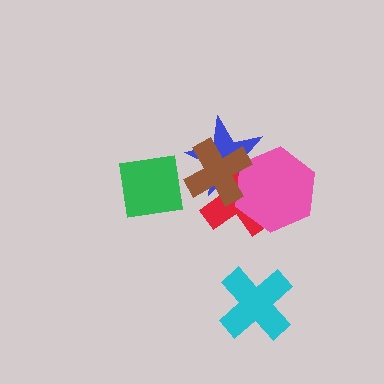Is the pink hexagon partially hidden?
Yes, it is partially covered by another shape.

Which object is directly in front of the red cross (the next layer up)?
The pink hexagon is directly in front of the red cross.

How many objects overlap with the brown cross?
3 objects overlap with the brown cross.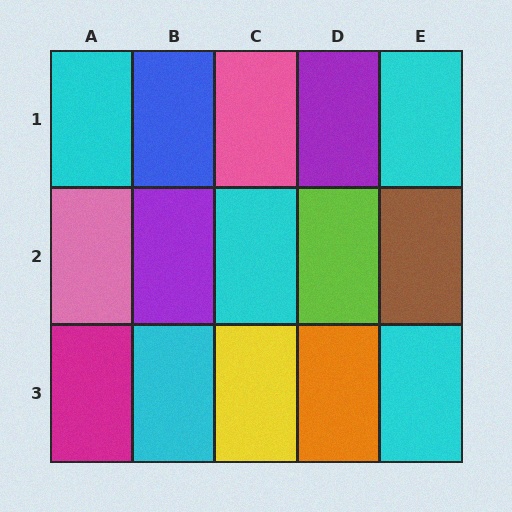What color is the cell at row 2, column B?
Purple.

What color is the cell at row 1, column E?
Cyan.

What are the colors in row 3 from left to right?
Magenta, cyan, yellow, orange, cyan.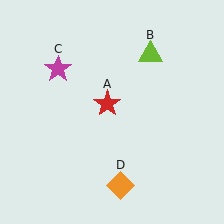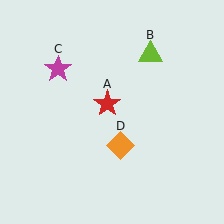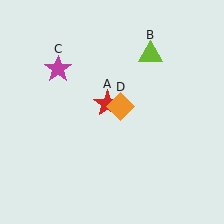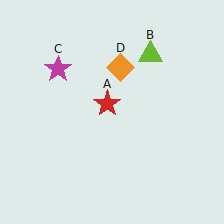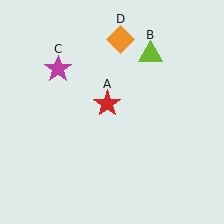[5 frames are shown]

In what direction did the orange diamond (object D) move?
The orange diamond (object D) moved up.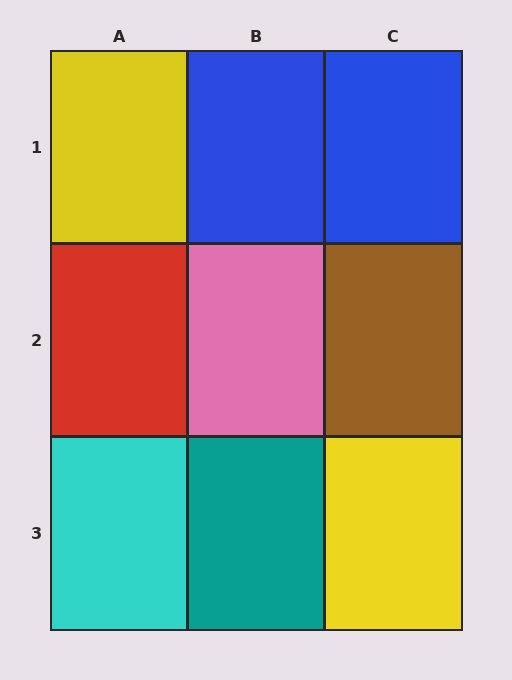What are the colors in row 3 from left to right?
Cyan, teal, yellow.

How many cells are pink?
1 cell is pink.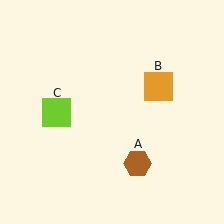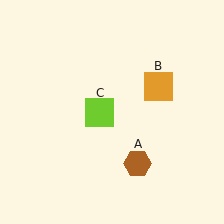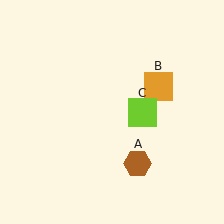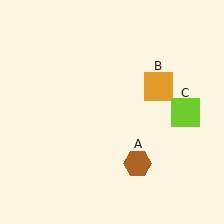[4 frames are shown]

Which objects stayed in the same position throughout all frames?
Brown hexagon (object A) and orange square (object B) remained stationary.